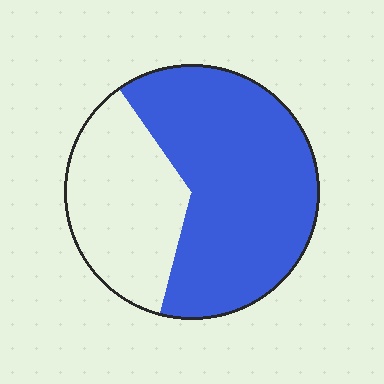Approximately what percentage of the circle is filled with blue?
Approximately 65%.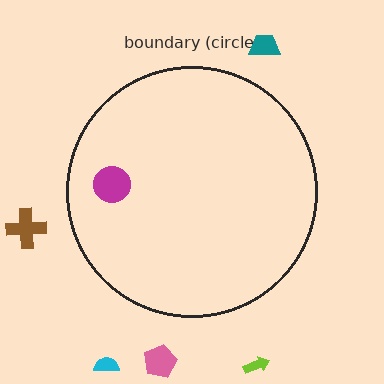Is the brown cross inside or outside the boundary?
Outside.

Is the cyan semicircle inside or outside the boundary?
Outside.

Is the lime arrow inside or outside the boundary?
Outside.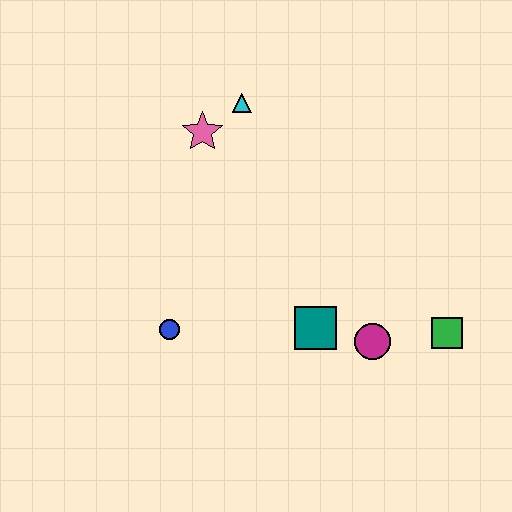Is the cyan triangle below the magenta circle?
No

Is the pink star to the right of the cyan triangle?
No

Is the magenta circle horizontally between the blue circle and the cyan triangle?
No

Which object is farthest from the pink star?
The green square is farthest from the pink star.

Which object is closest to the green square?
The magenta circle is closest to the green square.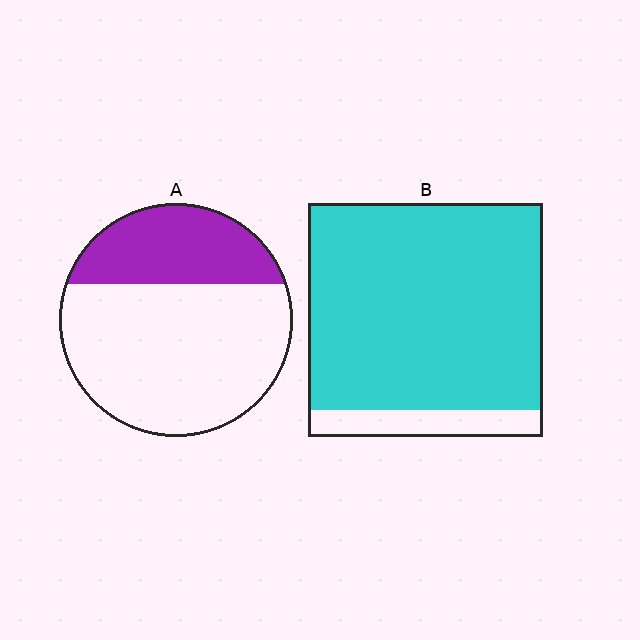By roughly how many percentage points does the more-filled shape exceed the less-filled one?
By roughly 60 percentage points (B over A).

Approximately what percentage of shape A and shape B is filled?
A is approximately 30% and B is approximately 90%.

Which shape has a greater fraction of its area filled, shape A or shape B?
Shape B.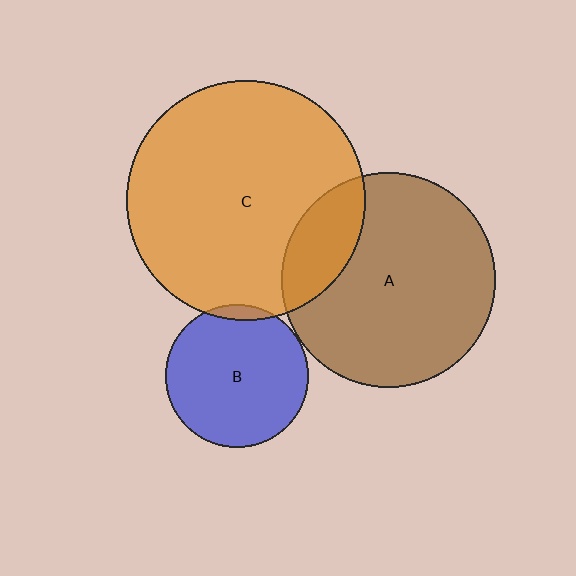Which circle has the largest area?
Circle C (orange).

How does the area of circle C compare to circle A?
Approximately 1.2 times.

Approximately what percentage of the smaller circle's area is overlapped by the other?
Approximately 20%.